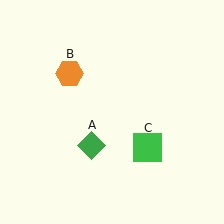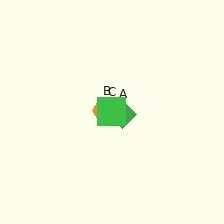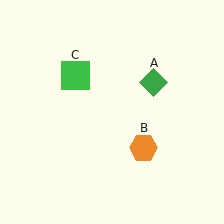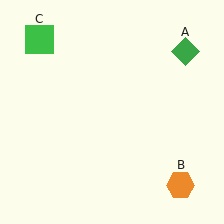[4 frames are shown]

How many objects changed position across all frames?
3 objects changed position: green diamond (object A), orange hexagon (object B), green square (object C).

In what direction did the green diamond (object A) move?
The green diamond (object A) moved up and to the right.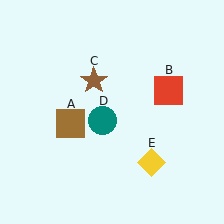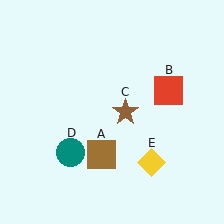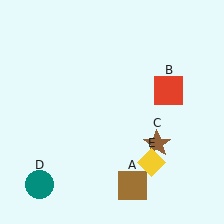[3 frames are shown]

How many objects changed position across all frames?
3 objects changed position: brown square (object A), brown star (object C), teal circle (object D).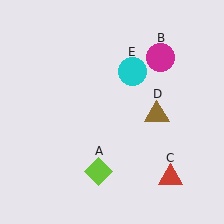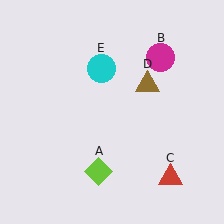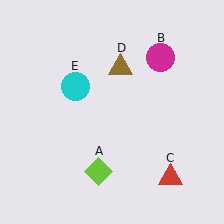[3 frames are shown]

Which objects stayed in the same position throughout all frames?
Lime diamond (object A) and magenta circle (object B) and red triangle (object C) remained stationary.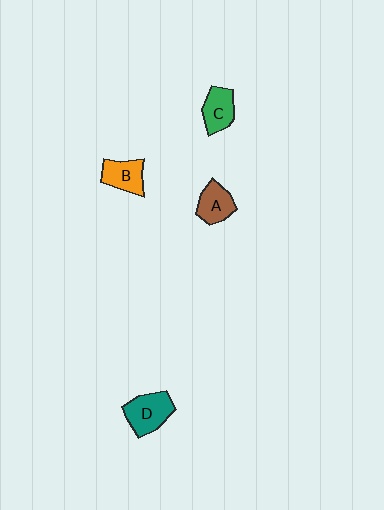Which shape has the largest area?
Shape D (teal).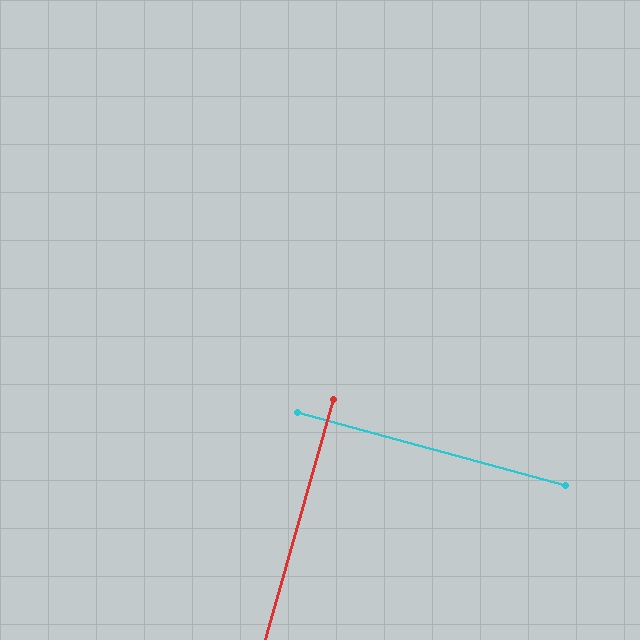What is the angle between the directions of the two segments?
Approximately 89 degrees.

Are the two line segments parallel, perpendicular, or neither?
Perpendicular — they meet at approximately 89°.